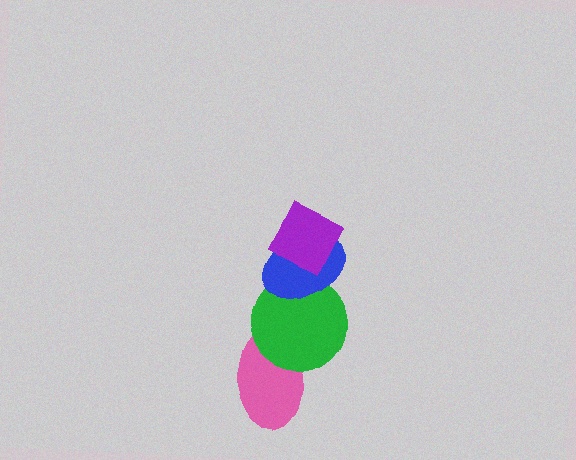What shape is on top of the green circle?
The blue ellipse is on top of the green circle.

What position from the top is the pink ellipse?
The pink ellipse is 4th from the top.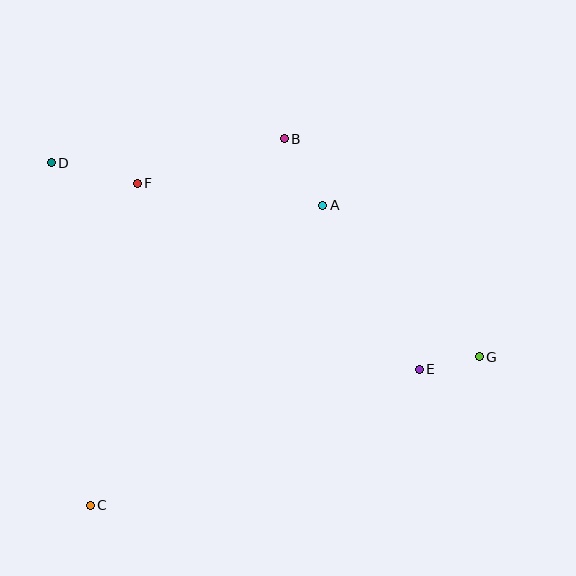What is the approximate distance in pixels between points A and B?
The distance between A and B is approximately 77 pixels.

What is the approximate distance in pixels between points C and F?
The distance between C and F is approximately 325 pixels.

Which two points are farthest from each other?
Points D and G are farthest from each other.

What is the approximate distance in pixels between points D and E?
The distance between D and E is approximately 422 pixels.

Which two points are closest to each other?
Points E and G are closest to each other.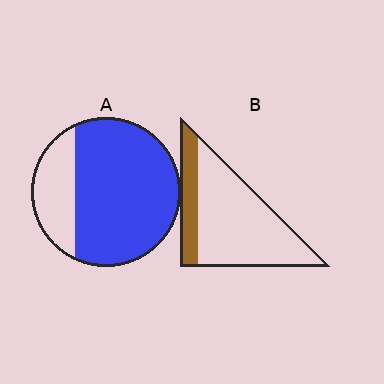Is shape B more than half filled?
No.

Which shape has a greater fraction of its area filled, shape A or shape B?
Shape A.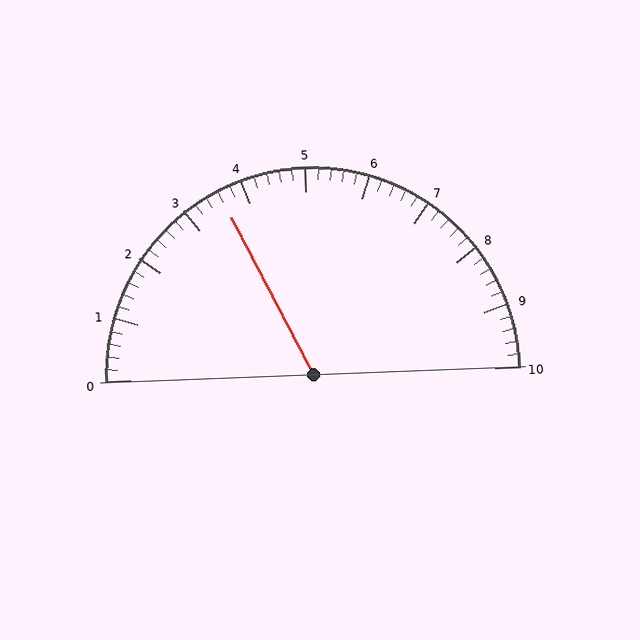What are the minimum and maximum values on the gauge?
The gauge ranges from 0 to 10.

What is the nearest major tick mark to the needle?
The nearest major tick mark is 4.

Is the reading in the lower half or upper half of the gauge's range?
The reading is in the lower half of the range (0 to 10).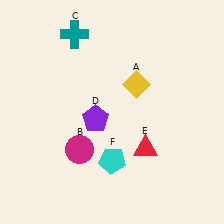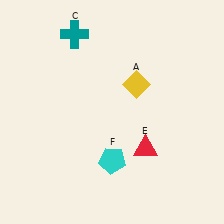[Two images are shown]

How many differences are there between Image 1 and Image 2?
There are 2 differences between the two images.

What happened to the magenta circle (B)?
The magenta circle (B) was removed in Image 2. It was in the bottom-left area of Image 1.